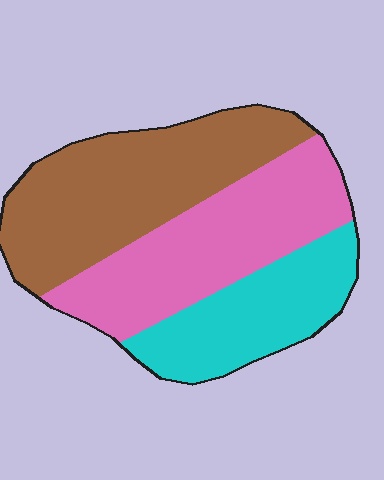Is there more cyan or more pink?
Pink.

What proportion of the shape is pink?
Pink covers around 35% of the shape.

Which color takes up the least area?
Cyan, at roughly 25%.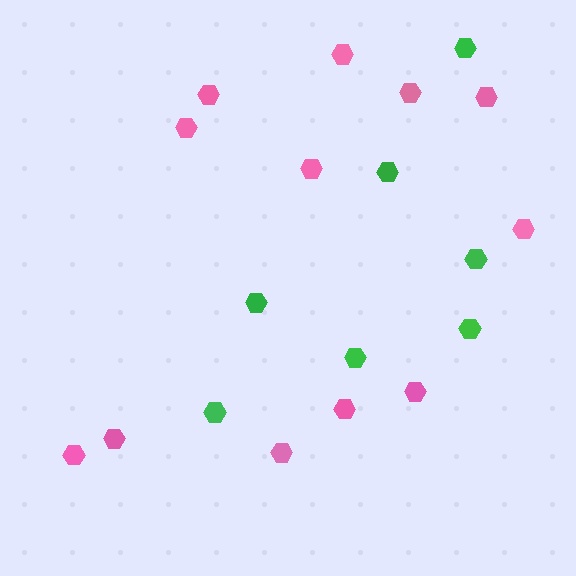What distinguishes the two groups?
There are 2 groups: one group of green hexagons (7) and one group of pink hexagons (12).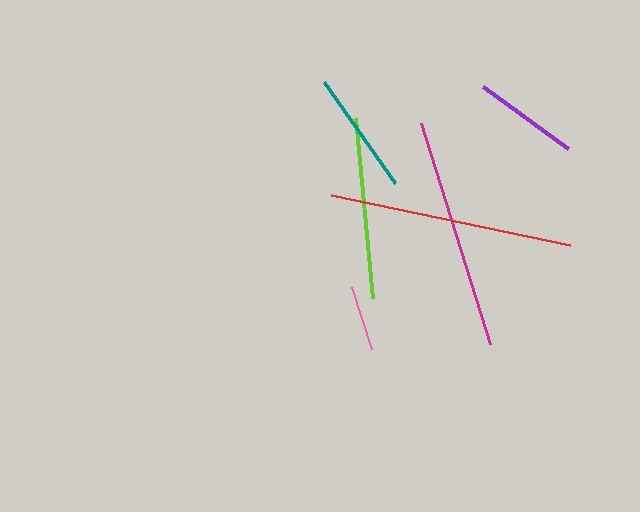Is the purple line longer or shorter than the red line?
The red line is longer than the purple line.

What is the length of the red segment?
The red segment is approximately 244 pixels long.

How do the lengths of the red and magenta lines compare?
The red and magenta lines are approximately the same length.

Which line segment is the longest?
The red line is the longest at approximately 244 pixels.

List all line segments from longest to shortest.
From longest to shortest: red, magenta, lime, teal, purple, pink.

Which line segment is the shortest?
The pink line is the shortest at approximately 65 pixels.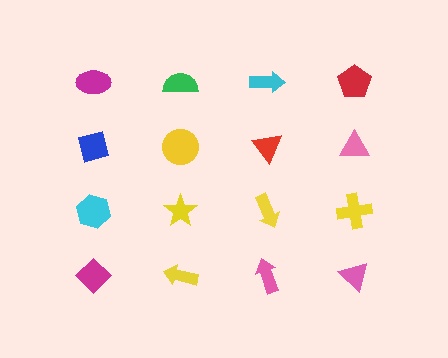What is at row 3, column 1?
A cyan hexagon.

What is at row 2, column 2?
A yellow circle.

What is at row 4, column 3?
A pink arrow.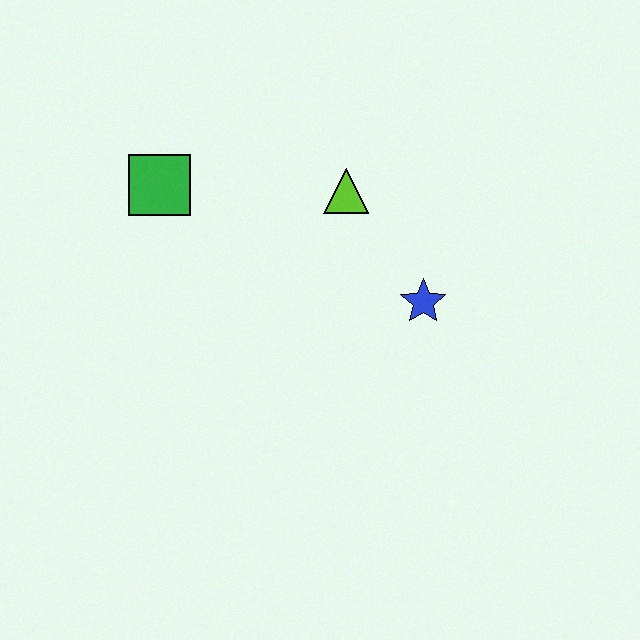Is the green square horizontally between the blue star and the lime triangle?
No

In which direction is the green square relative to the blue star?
The green square is to the left of the blue star.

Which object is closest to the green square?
The lime triangle is closest to the green square.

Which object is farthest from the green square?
The blue star is farthest from the green square.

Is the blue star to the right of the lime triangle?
Yes